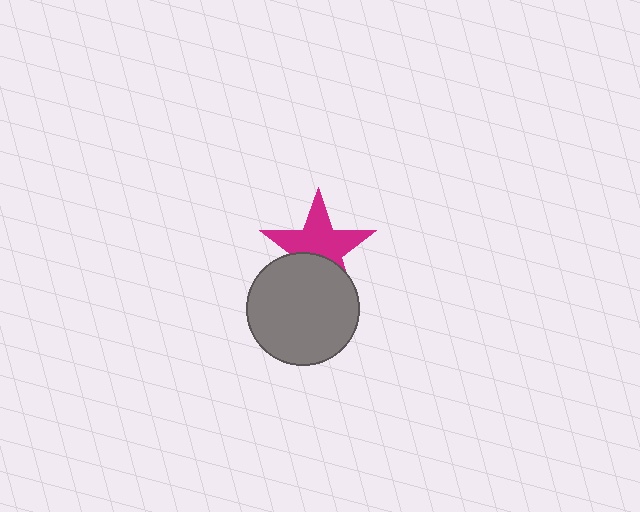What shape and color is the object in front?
The object in front is a gray circle.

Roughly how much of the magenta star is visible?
About half of it is visible (roughly 63%).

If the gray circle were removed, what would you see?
You would see the complete magenta star.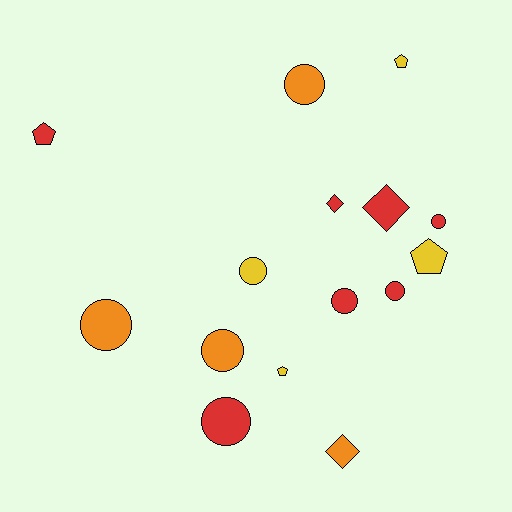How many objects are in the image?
There are 15 objects.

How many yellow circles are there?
There is 1 yellow circle.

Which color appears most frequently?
Red, with 7 objects.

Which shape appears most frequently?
Circle, with 8 objects.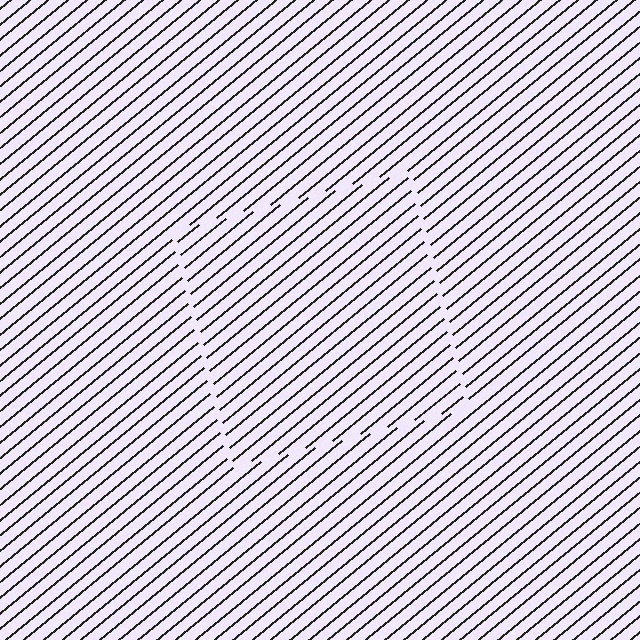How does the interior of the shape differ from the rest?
The interior of the shape contains the same grating, shifted by half a period — the contour is defined by the phase discontinuity where line-ends from the inner and outer gratings abut.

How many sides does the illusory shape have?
4 sides — the line-ends trace a square.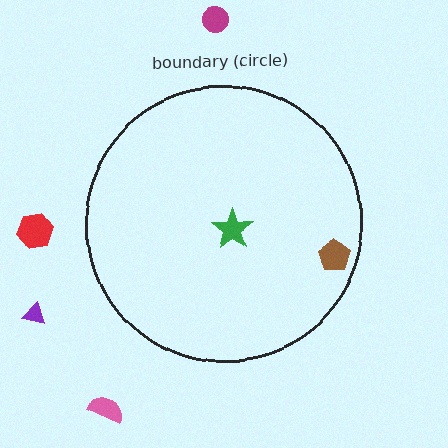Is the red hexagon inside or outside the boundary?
Outside.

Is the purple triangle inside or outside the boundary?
Outside.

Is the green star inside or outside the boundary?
Inside.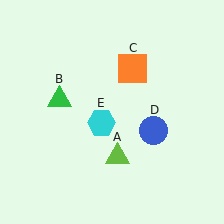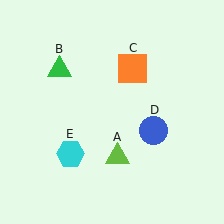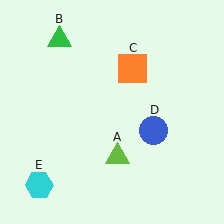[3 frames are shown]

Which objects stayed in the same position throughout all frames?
Lime triangle (object A) and orange square (object C) and blue circle (object D) remained stationary.